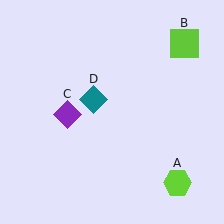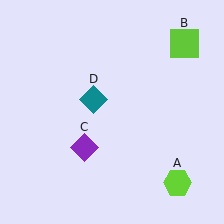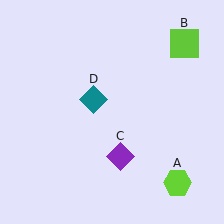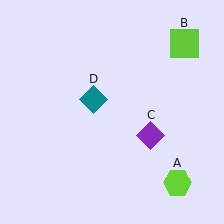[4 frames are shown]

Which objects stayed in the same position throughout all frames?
Lime hexagon (object A) and lime square (object B) and teal diamond (object D) remained stationary.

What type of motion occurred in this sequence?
The purple diamond (object C) rotated counterclockwise around the center of the scene.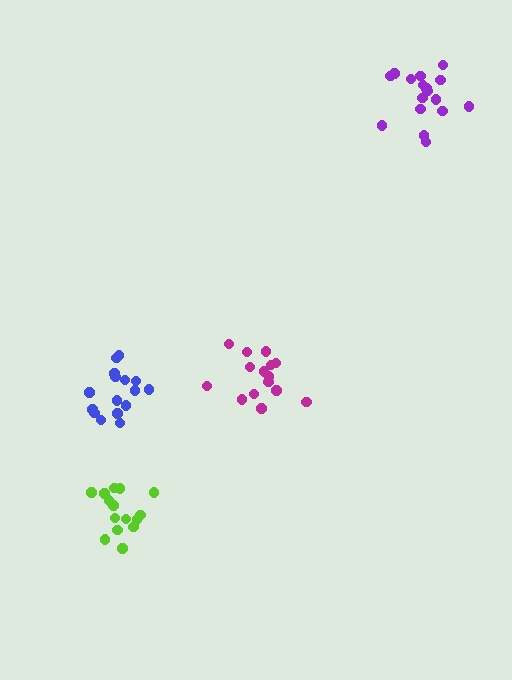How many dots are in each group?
Group 1: 17 dots, Group 2: 16 dots, Group 3: 15 dots, Group 4: 15 dots (63 total).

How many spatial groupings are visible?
There are 4 spatial groupings.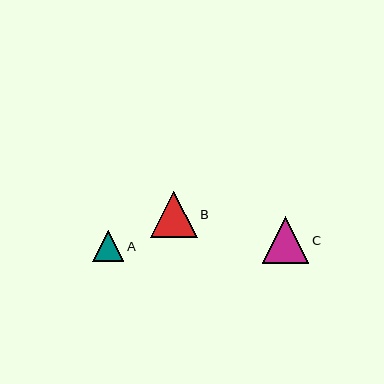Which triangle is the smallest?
Triangle A is the smallest with a size of approximately 31 pixels.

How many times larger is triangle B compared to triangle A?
Triangle B is approximately 1.5 times the size of triangle A.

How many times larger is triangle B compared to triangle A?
Triangle B is approximately 1.5 times the size of triangle A.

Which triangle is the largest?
Triangle C is the largest with a size of approximately 46 pixels.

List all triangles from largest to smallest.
From largest to smallest: C, B, A.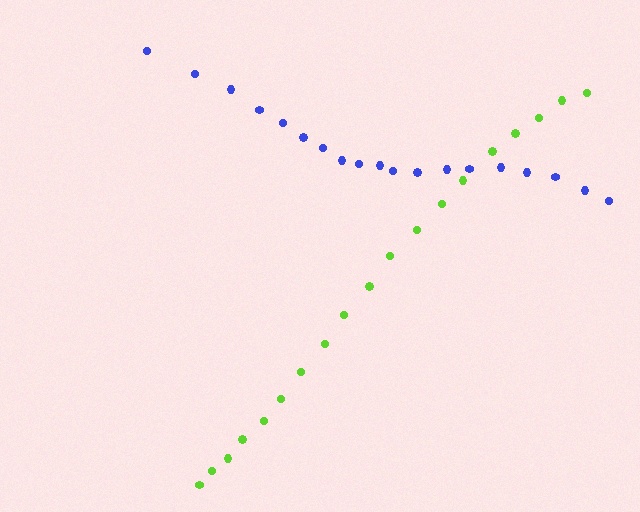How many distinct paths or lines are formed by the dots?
There are 2 distinct paths.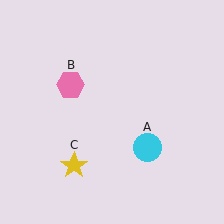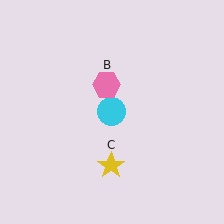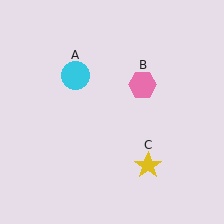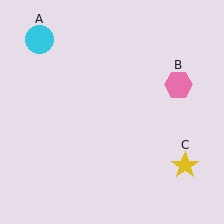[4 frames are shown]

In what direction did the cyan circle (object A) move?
The cyan circle (object A) moved up and to the left.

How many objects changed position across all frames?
3 objects changed position: cyan circle (object A), pink hexagon (object B), yellow star (object C).